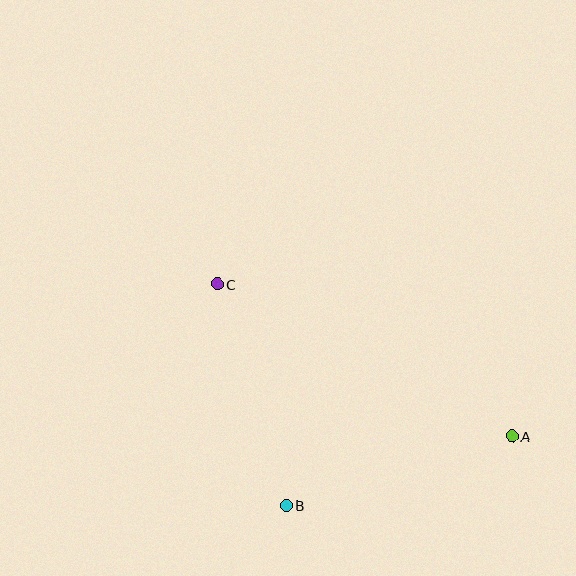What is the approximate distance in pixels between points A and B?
The distance between A and B is approximately 236 pixels.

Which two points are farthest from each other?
Points A and C are farthest from each other.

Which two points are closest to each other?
Points B and C are closest to each other.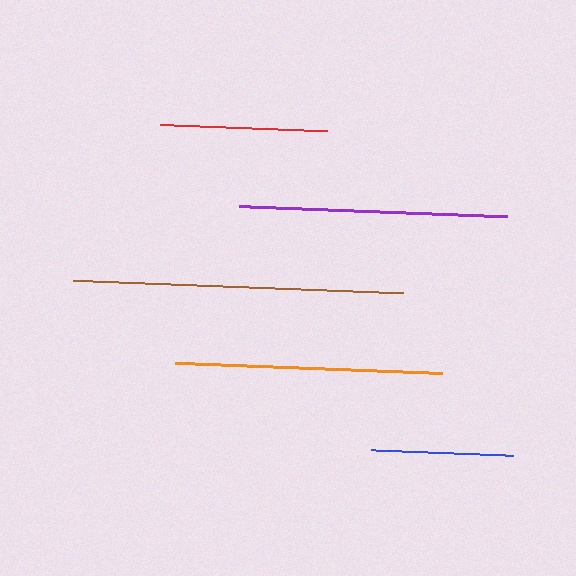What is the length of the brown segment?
The brown segment is approximately 330 pixels long.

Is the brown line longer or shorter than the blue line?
The brown line is longer than the blue line.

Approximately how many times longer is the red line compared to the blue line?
The red line is approximately 1.2 times the length of the blue line.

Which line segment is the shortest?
The blue line is the shortest at approximately 142 pixels.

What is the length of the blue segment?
The blue segment is approximately 142 pixels long.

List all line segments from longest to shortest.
From longest to shortest: brown, purple, orange, red, blue.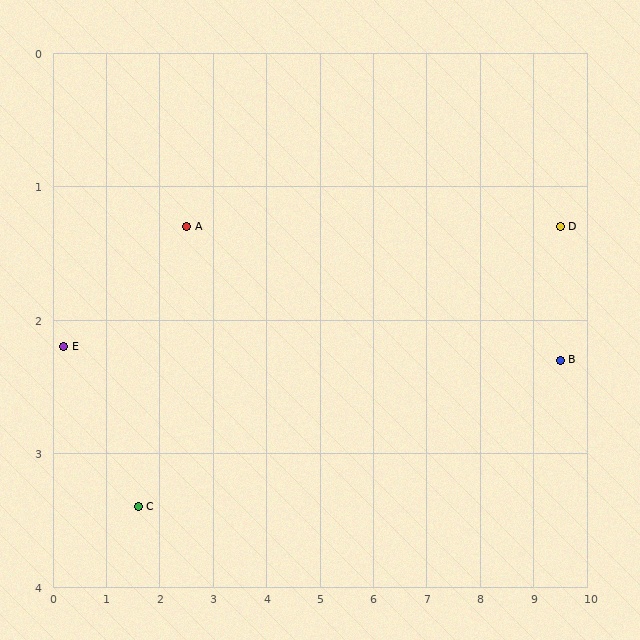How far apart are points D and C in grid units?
Points D and C are about 8.2 grid units apart.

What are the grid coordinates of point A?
Point A is at approximately (2.5, 1.3).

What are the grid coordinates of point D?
Point D is at approximately (9.5, 1.3).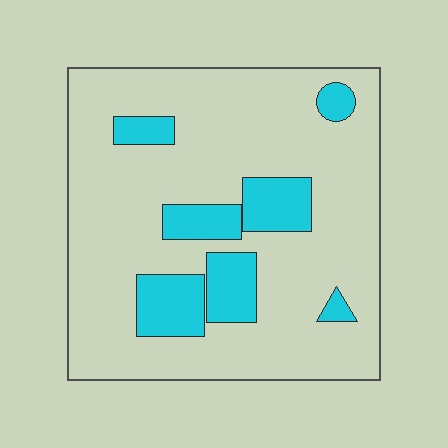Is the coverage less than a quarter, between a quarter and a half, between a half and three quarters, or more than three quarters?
Less than a quarter.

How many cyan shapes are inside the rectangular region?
7.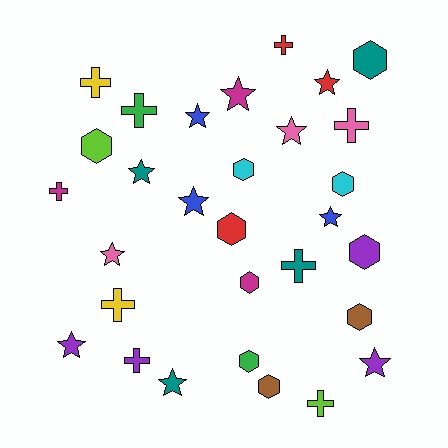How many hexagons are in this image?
There are 10 hexagons.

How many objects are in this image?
There are 30 objects.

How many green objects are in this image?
There are 2 green objects.